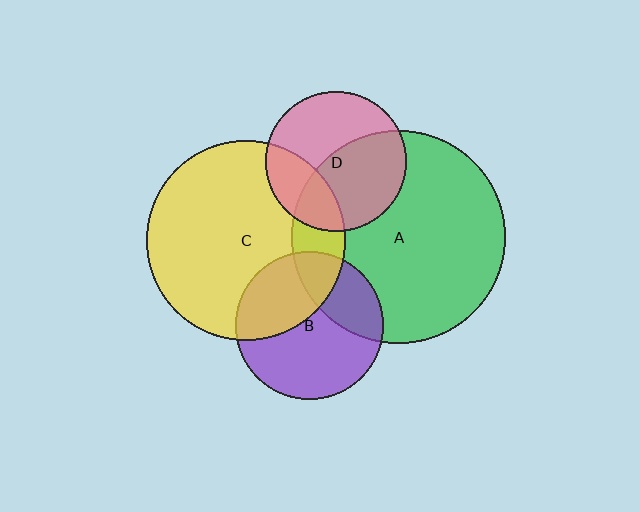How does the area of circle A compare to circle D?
Approximately 2.3 times.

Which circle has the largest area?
Circle A (green).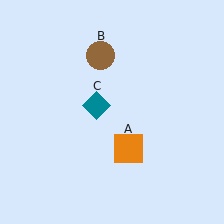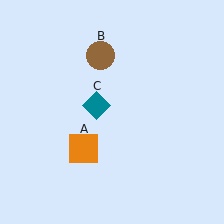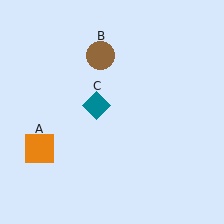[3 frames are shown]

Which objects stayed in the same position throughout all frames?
Brown circle (object B) and teal diamond (object C) remained stationary.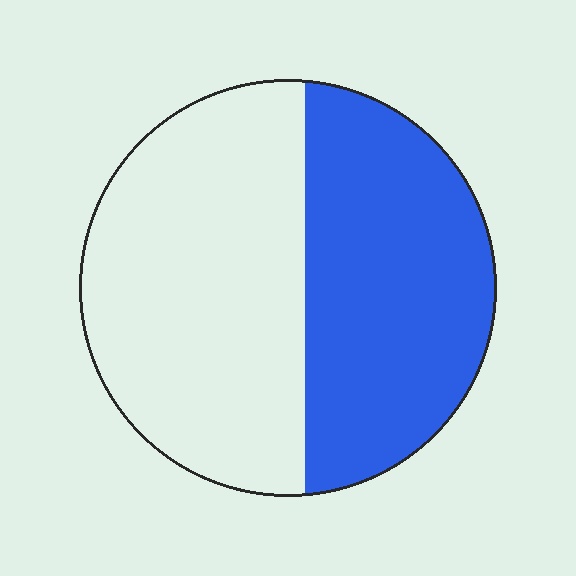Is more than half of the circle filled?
No.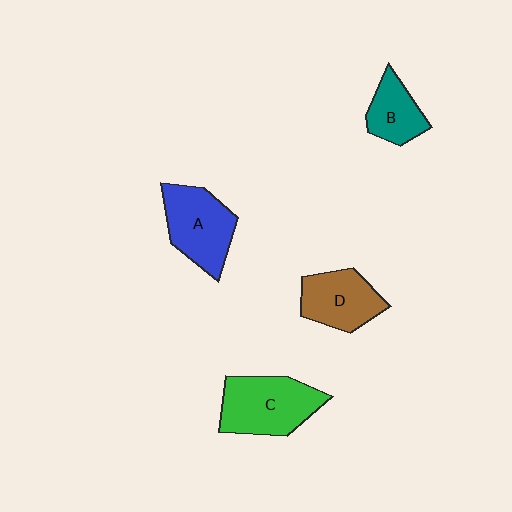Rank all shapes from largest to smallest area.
From largest to smallest: C (green), A (blue), D (brown), B (teal).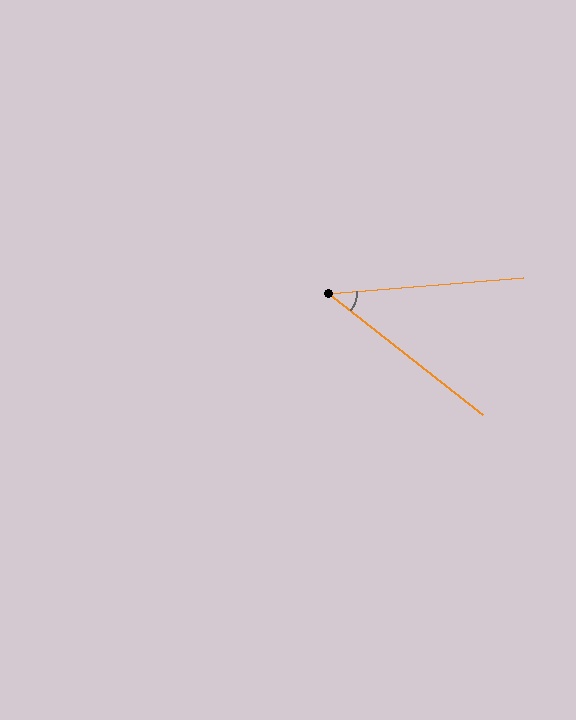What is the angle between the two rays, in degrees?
Approximately 43 degrees.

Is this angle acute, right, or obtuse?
It is acute.